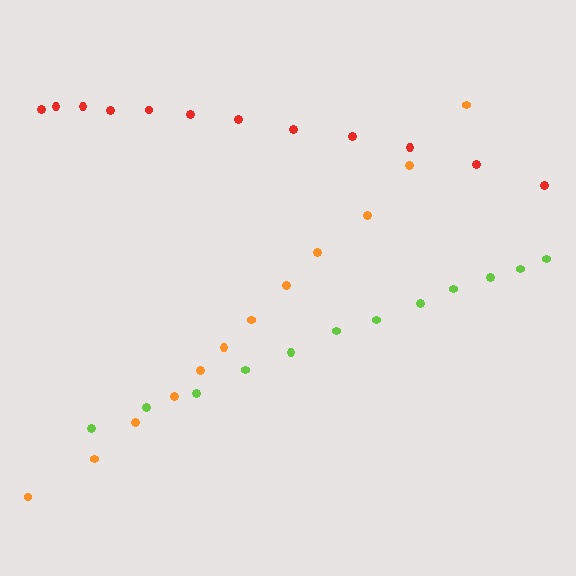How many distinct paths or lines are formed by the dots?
There are 3 distinct paths.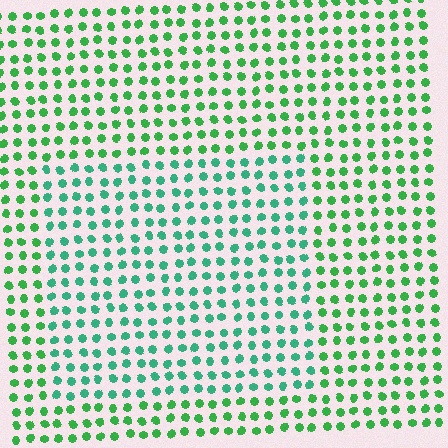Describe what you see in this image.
The image is filled with small green elements in a uniform arrangement. A rectangle-shaped region is visible where the elements are tinted to a slightly different hue, forming a subtle color boundary.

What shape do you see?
I see a rectangle.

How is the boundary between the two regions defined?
The boundary is defined purely by a slight shift in hue (about 29 degrees). Spacing, size, and orientation are identical on both sides.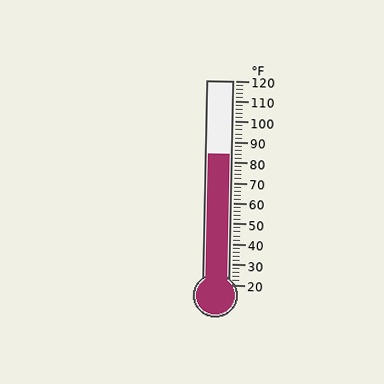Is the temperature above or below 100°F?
The temperature is below 100°F.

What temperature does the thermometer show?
The thermometer shows approximately 84°F.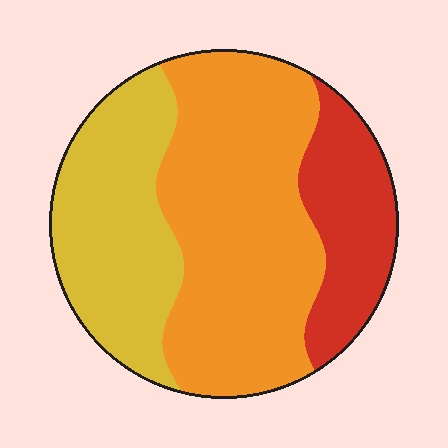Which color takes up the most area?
Orange, at roughly 50%.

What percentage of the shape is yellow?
Yellow covers 31% of the shape.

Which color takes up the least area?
Red, at roughly 20%.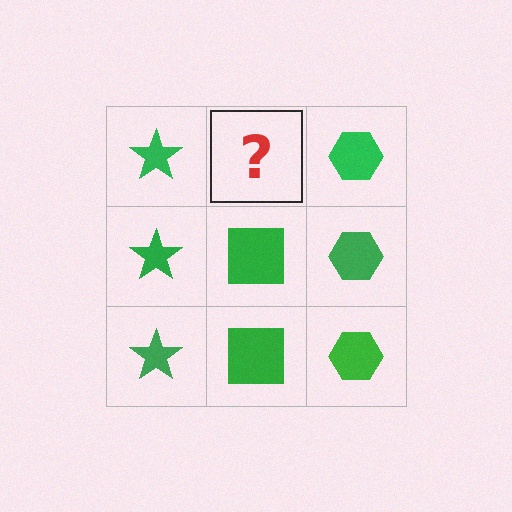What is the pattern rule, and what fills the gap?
The rule is that each column has a consistent shape. The gap should be filled with a green square.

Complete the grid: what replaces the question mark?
The question mark should be replaced with a green square.